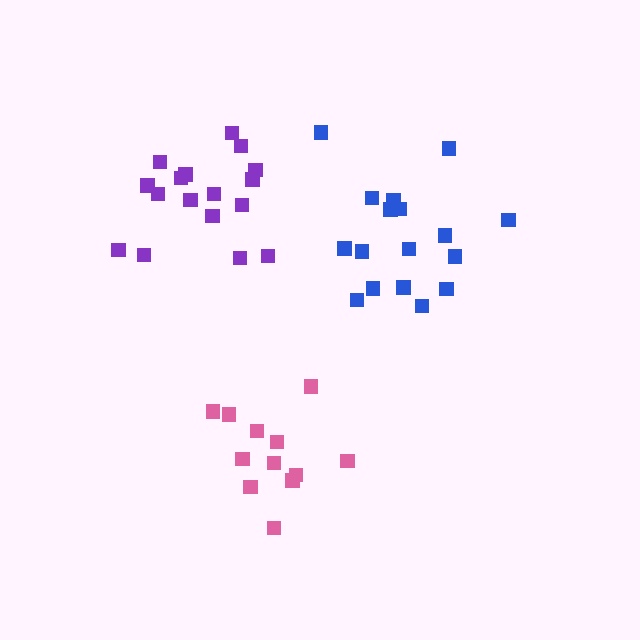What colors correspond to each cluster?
The clusters are colored: blue, pink, purple.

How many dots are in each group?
Group 1: 17 dots, Group 2: 12 dots, Group 3: 17 dots (46 total).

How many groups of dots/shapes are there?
There are 3 groups.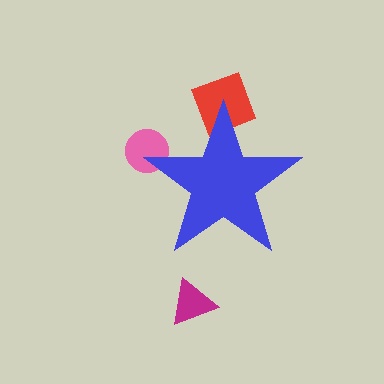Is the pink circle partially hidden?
Yes, the pink circle is partially hidden behind the blue star.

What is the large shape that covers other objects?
A blue star.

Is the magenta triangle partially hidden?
No, the magenta triangle is fully visible.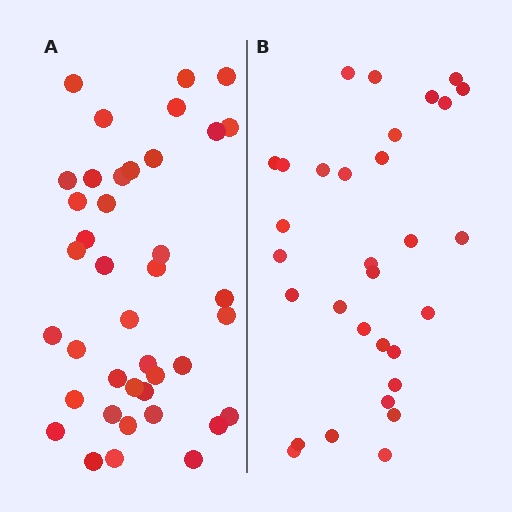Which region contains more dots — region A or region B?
Region A (the left region) has more dots.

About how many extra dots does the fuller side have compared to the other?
Region A has roughly 8 or so more dots than region B.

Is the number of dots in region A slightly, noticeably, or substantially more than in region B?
Region A has noticeably more, but not dramatically so. The ratio is roughly 1.3 to 1.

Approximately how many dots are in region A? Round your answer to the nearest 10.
About 40 dots.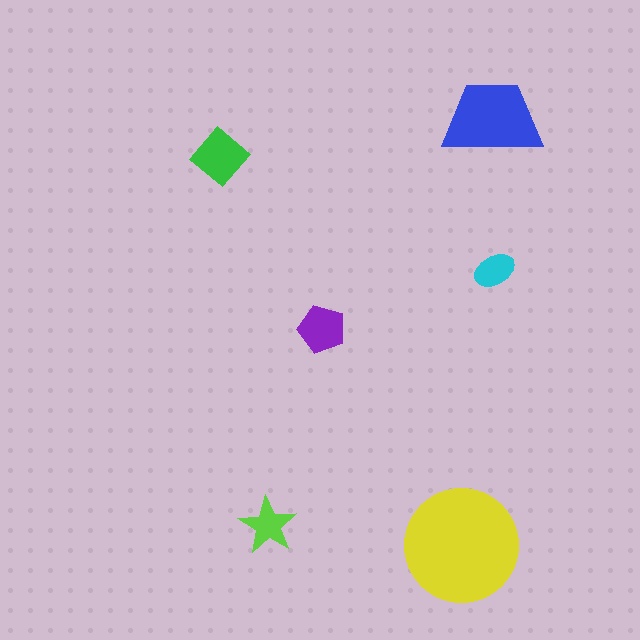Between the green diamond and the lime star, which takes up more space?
The green diamond.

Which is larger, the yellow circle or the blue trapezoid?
The yellow circle.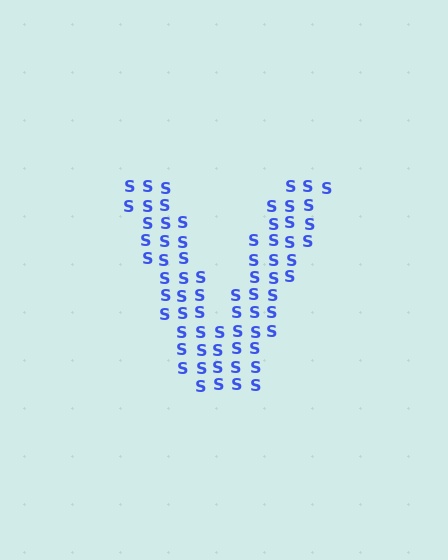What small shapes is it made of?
It is made of small letter S's.